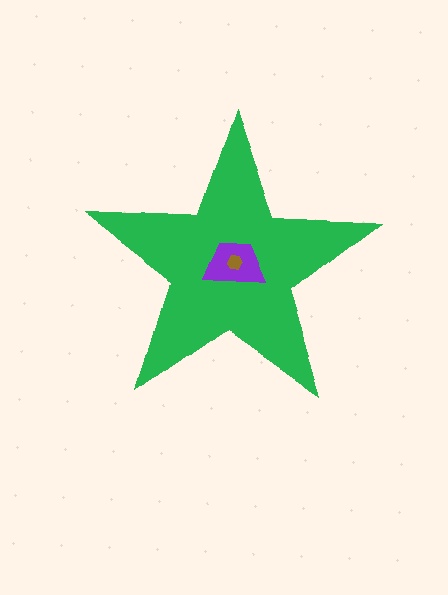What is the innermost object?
The brown hexagon.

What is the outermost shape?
The green star.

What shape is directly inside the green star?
The purple trapezoid.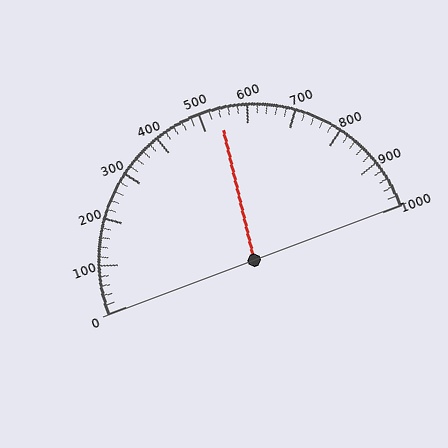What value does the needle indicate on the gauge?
The needle indicates approximately 540.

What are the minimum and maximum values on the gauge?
The gauge ranges from 0 to 1000.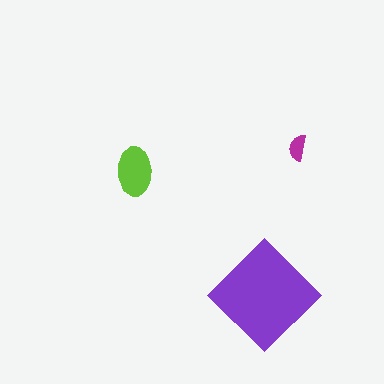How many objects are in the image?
There are 3 objects in the image.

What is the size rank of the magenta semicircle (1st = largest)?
3rd.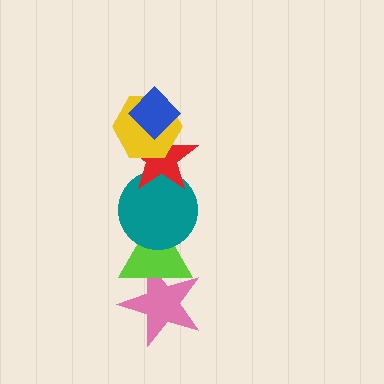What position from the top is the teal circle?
The teal circle is 4th from the top.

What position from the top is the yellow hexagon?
The yellow hexagon is 2nd from the top.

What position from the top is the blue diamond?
The blue diamond is 1st from the top.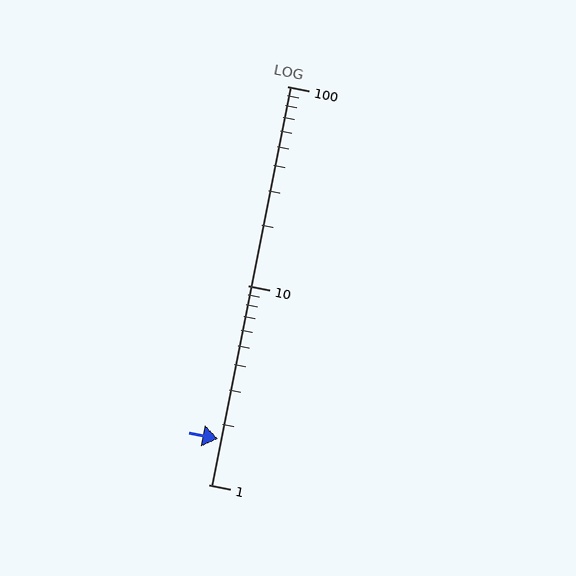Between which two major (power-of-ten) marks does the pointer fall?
The pointer is between 1 and 10.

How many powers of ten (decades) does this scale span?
The scale spans 2 decades, from 1 to 100.